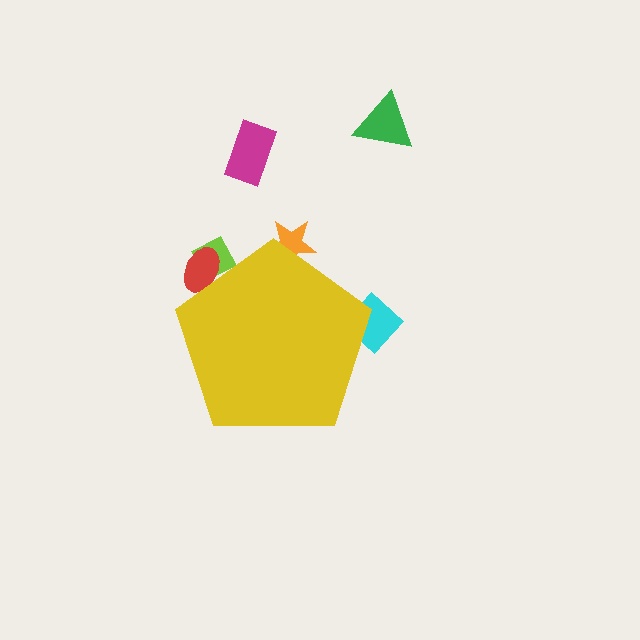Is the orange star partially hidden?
Yes, the orange star is partially hidden behind the yellow pentagon.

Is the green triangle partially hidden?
No, the green triangle is fully visible.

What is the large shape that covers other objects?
A yellow pentagon.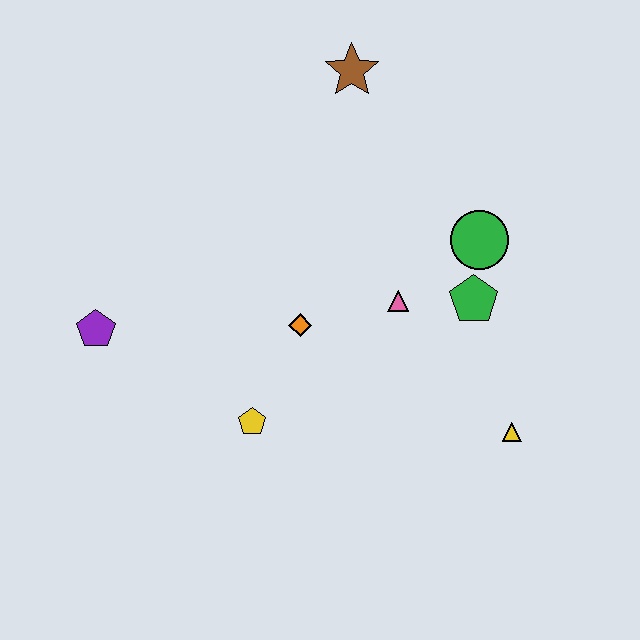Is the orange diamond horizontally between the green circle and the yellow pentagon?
Yes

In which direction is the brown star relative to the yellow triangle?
The brown star is above the yellow triangle.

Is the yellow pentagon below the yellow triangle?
No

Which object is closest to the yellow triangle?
The green pentagon is closest to the yellow triangle.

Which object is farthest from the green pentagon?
The purple pentagon is farthest from the green pentagon.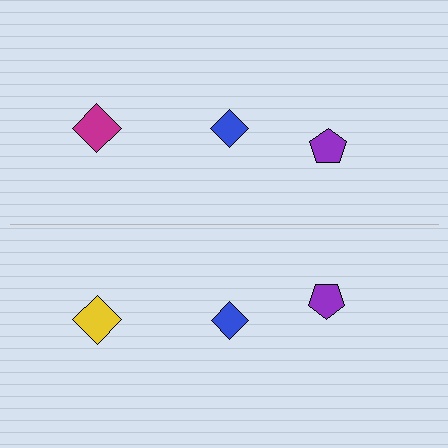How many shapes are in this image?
There are 6 shapes in this image.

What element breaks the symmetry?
The yellow diamond on the bottom side breaks the symmetry — its mirror counterpart is magenta.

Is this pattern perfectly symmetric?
No, the pattern is not perfectly symmetric. The yellow diamond on the bottom side breaks the symmetry — its mirror counterpart is magenta.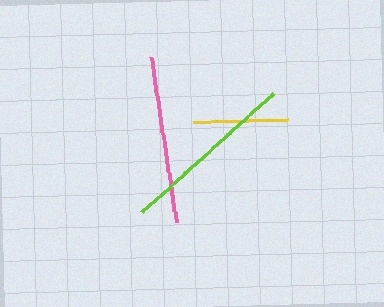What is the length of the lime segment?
The lime segment is approximately 178 pixels long.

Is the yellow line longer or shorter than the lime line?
The lime line is longer than the yellow line.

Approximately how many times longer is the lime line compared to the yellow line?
The lime line is approximately 1.9 times the length of the yellow line.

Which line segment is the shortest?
The yellow line is the shortest at approximately 96 pixels.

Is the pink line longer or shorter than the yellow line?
The pink line is longer than the yellow line.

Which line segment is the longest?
The lime line is the longest at approximately 178 pixels.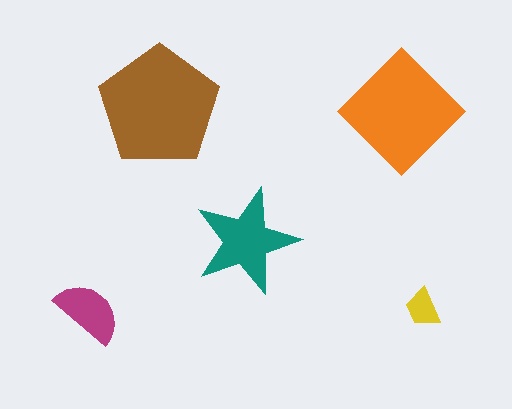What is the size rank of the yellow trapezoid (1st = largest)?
5th.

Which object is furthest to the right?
The yellow trapezoid is rightmost.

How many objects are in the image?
There are 5 objects in the image.